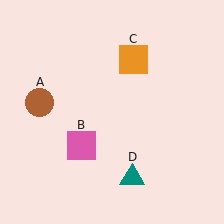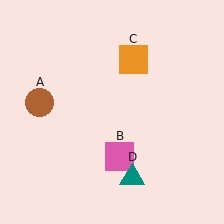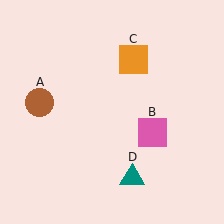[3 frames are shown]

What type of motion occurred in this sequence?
The pink square (object B) rotated counterclockwise around the center of the scene.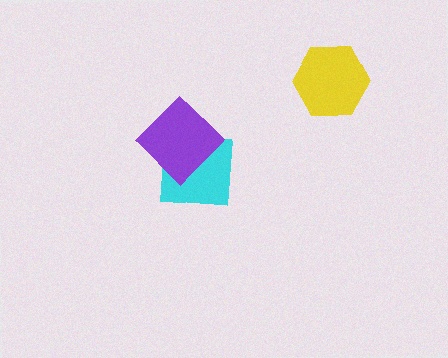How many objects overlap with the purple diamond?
1 object overlaps with the purple diamond.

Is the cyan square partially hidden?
Yes, it is partially covered by another shape.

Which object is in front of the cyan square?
The purple diamond is in front of the cyan square.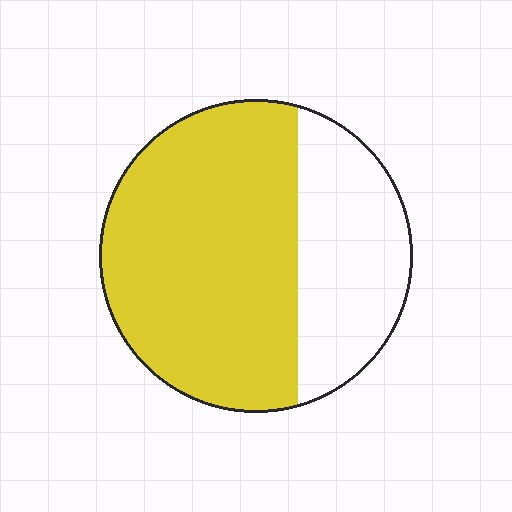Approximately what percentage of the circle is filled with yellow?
Approximately 65%.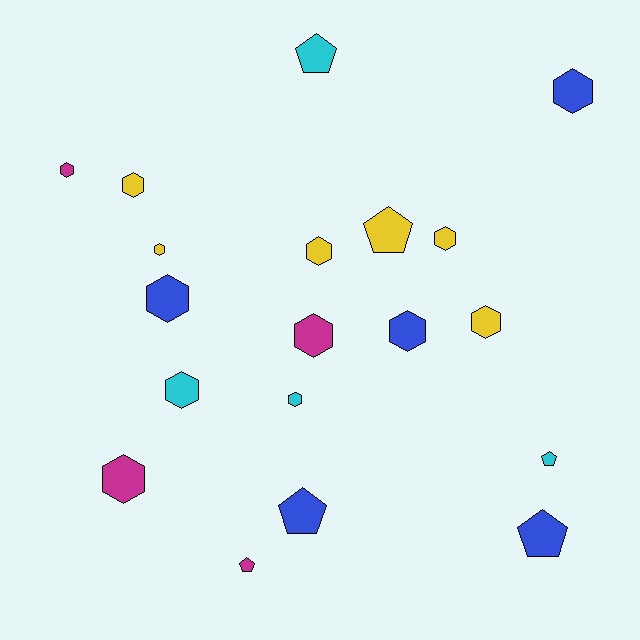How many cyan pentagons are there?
There are 2 cyan pentagons.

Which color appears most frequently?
Yellow, with 6 objects.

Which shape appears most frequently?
Hexagon, with 13 objects.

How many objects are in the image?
There are 19 objects.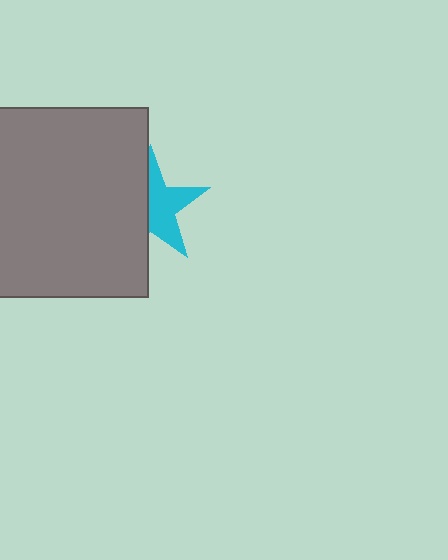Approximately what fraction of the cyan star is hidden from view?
Roughly 47% of the cyan star is hidden behind the gray square.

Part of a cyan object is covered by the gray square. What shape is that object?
It is a star.